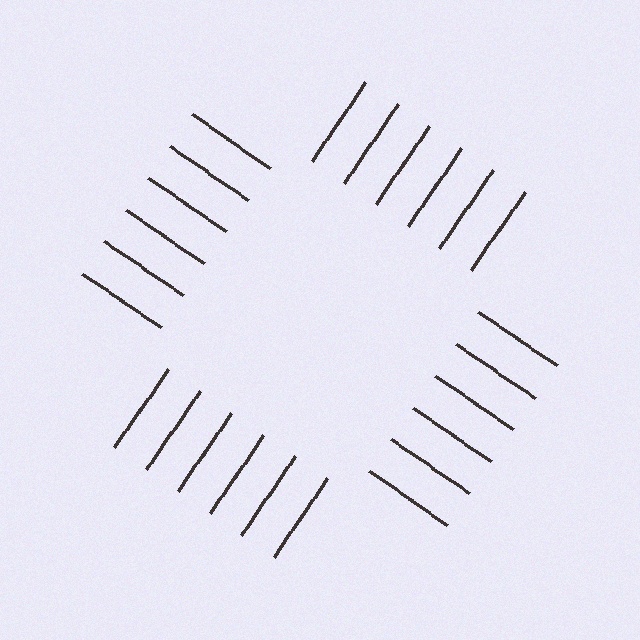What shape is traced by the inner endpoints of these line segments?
An illusory square — the line segments terminate on its edges but no continuous stroke is drawn.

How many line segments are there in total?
24 — 6 along each of the 4 edges.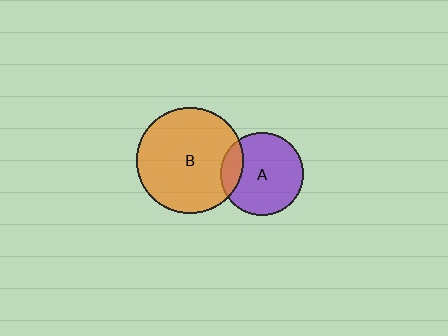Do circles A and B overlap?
Yes.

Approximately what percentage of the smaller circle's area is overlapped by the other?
Approximately 15%.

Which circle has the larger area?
Circle B (orange).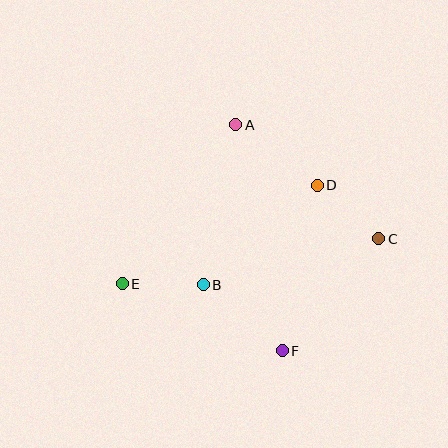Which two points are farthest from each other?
Points C and E are farthest from each other.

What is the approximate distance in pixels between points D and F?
The distance between D and F is approximately 169 pixels.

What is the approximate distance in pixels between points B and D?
The distance between B and D is approximately 151 pixels.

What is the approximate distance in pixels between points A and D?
The distance between A and D is approximately 102 pixels.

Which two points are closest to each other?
Points B and E are closest to each other.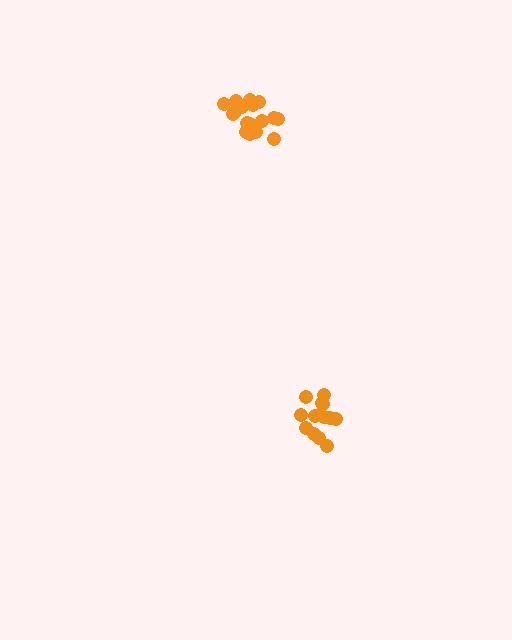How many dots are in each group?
Group 1: 17 dots, Group 2: 14 dots (31 total).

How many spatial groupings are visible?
There are 2 spatial groupings.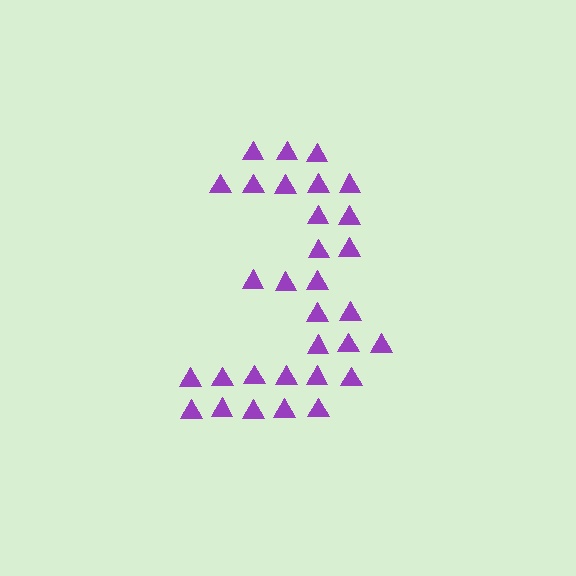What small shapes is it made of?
It is made of small triangles.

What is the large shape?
The large shape is the digit 3.